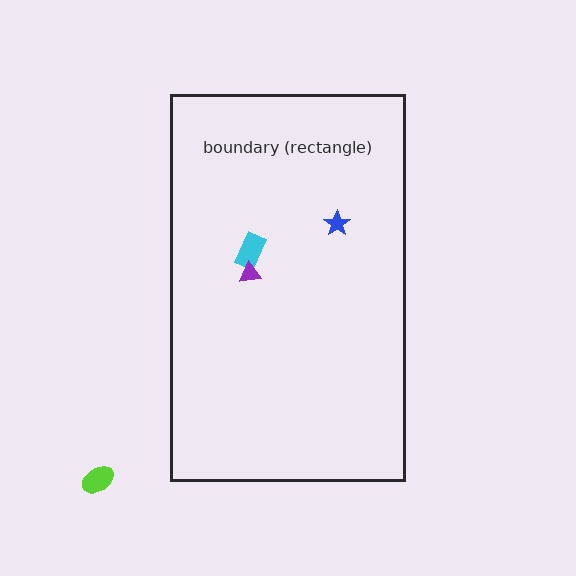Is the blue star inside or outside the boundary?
Inside.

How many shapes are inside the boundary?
3 inside, 1 outside.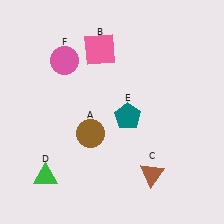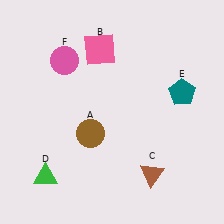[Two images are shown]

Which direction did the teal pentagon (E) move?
The teal pentagon (E) moved right.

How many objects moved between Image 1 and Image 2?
1 object moved between the two images.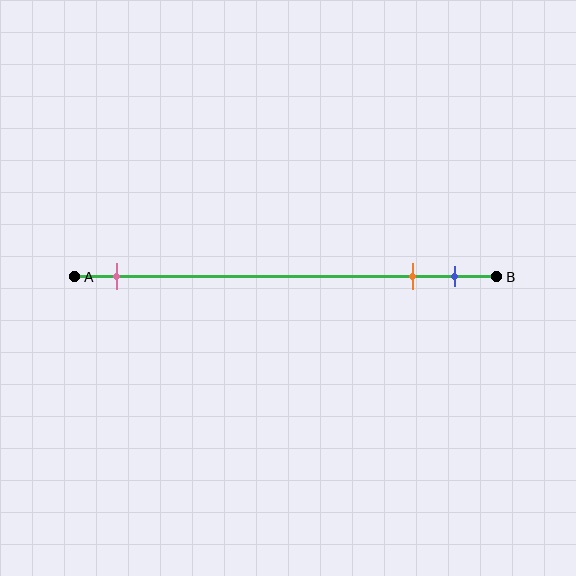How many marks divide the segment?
There are 3 marks dividing the segment.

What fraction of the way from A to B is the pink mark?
The pink mark is approximately 10% (0.1) of the way from A to B.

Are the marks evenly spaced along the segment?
No, the marks are not evenly spaced.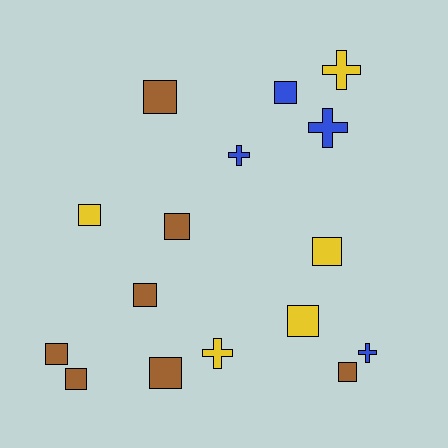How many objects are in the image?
There are 16 objects.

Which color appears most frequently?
Brown, with 7 objects.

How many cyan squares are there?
There are no cyan squares.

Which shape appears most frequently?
Square, with 11 objects.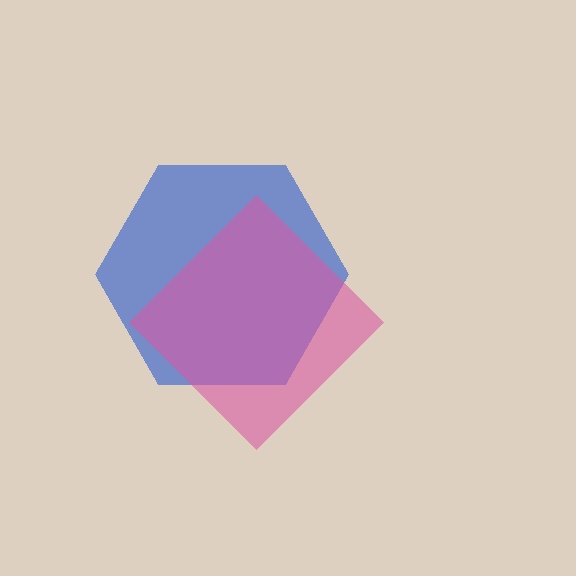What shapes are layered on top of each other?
The layered shapes are: a blue hexagon, a pink diamond.